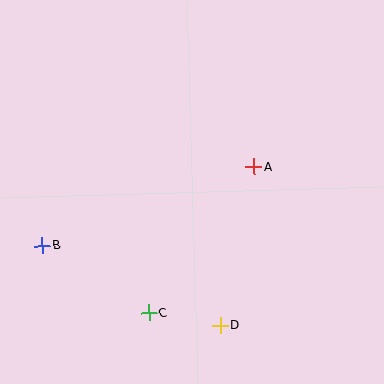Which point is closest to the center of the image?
Point A at (254, 167) is closest to the center.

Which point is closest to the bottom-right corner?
Point D is closest to the bottom-right corner.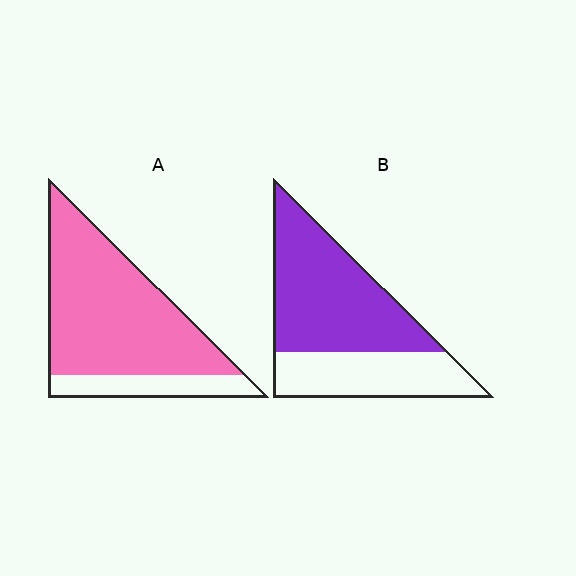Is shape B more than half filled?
Yes.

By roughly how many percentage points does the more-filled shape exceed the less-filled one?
By roughly 20 percentage points (A over B).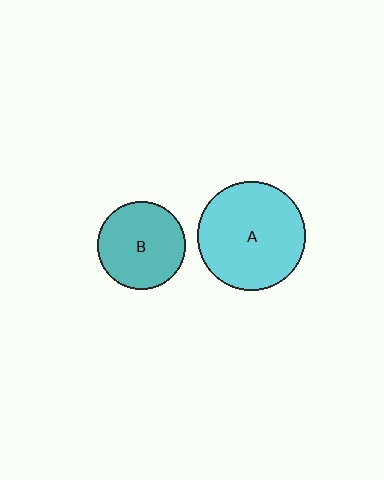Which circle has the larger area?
Circle A (cyan).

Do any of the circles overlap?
No, none of the circles overlap.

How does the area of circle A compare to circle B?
Approximately 1.5 times.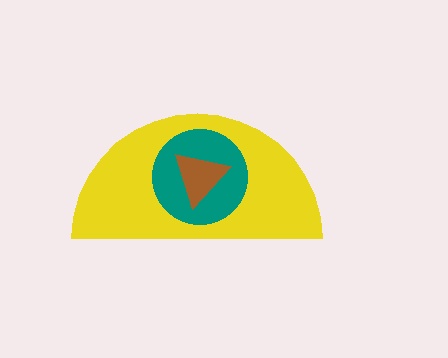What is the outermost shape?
The yellow semicircle.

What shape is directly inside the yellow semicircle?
The teal circle.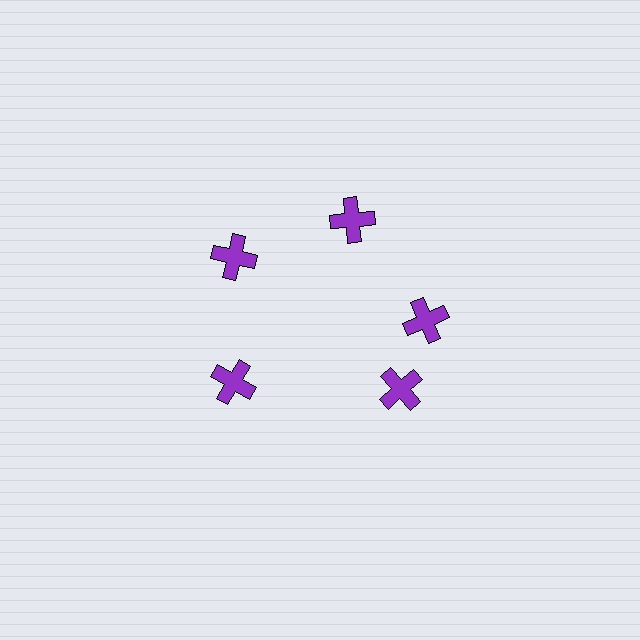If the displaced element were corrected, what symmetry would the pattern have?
It would have 5-fold rotational symmetry — the pattern would map onto itself every 72 degrees.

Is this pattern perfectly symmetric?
No. The 5 purple crosses are arranged in a ring, but one element near the 5 o'clock position is rotated out of alignment along the ring, breaking the 5-fold rotational symmetry.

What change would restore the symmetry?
The symmetry would be restored by rotating it back into even spacing with its neighbors so that all 5 crosses sit at equal angles and equal distance from the center.